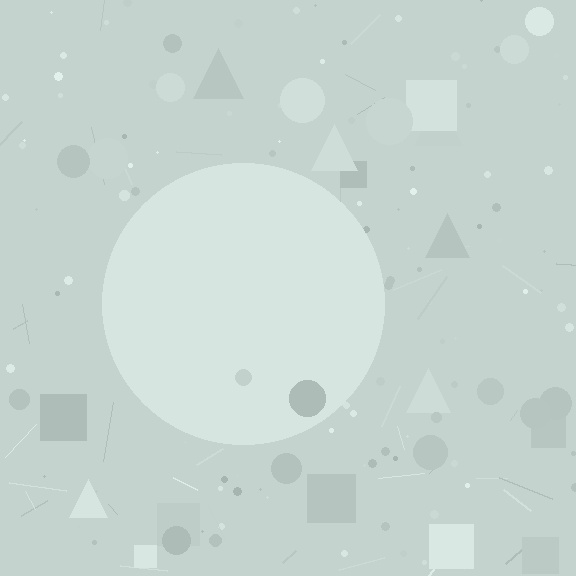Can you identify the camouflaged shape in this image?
The camouflaged shape is a circle.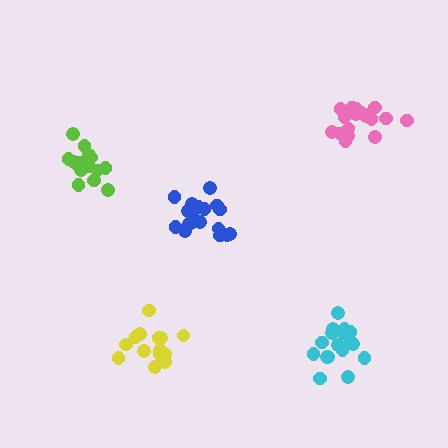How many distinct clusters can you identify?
There are 5 distinct clusters.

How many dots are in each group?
Group 1: 19 dots, Group 2: 14 dots, Group 3: 18 dots, Group 4: 18 dots, Group 5: 15 dots (84 total).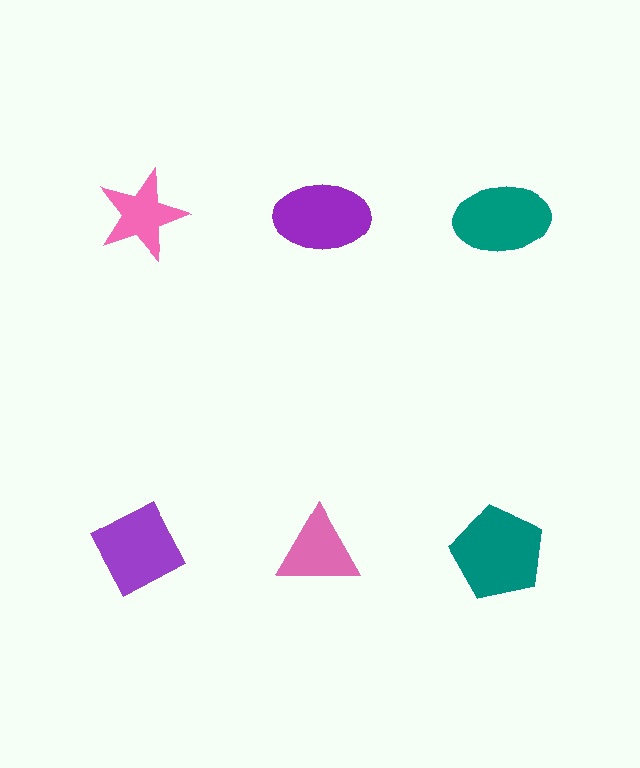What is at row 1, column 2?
A purple ellipse.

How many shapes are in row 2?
3 shapes.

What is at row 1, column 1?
A pink star.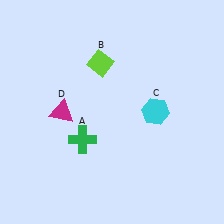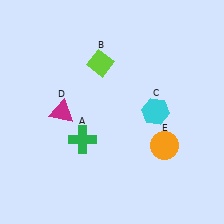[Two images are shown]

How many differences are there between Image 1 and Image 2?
There is 1 difference between the two images.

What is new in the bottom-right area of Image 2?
An orange circle (E) was added in the bottom-right area of Image 2.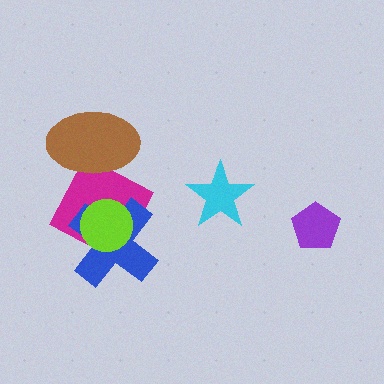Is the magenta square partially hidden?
Yes, it is partially covered by another shape.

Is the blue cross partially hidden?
Yes, it is partially covered by another shape.